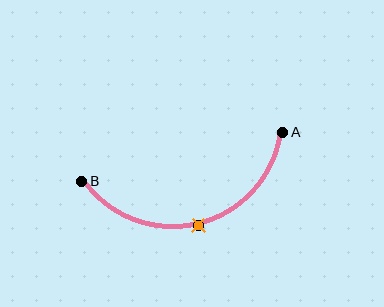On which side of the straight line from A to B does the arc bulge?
The arc bulges below the straight line connecting A and B.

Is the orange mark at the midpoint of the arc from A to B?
Yes. The orange mark lies on the arc at equal arc-length from both A and B — it is the arc midpoint.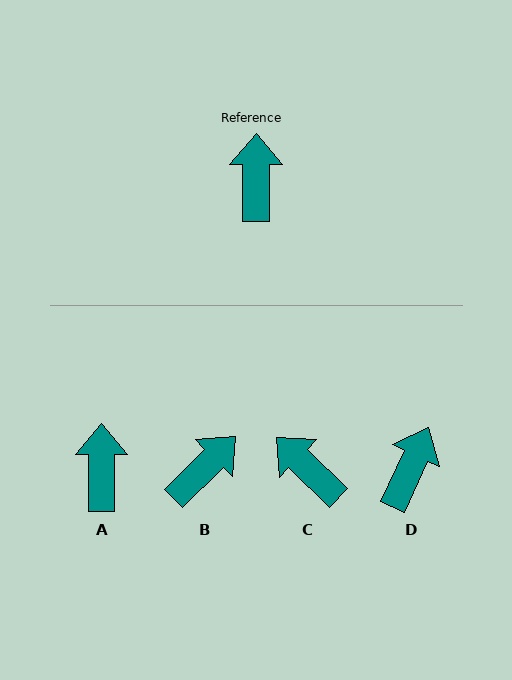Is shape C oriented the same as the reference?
No, it is off by about 46 degrees.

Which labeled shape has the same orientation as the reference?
A.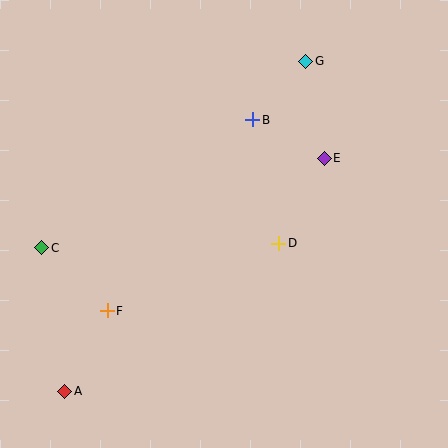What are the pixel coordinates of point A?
Point A is at (65, 391).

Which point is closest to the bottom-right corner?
Point D is closest to the bottom-right corner.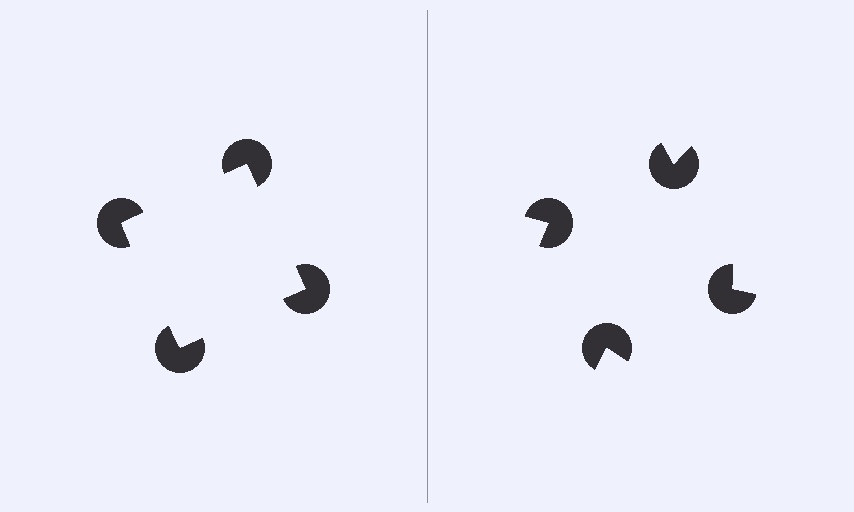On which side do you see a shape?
An illusory square appears on the left side. On the right side the wedge cuts are rotated, so no coherent shape forms.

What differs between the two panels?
The pac-man discs are positioned identically on both sides; only the wedge orientations differ. On the left they align to a square; on the right they are misaligned.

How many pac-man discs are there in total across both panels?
8 — 4 on each side.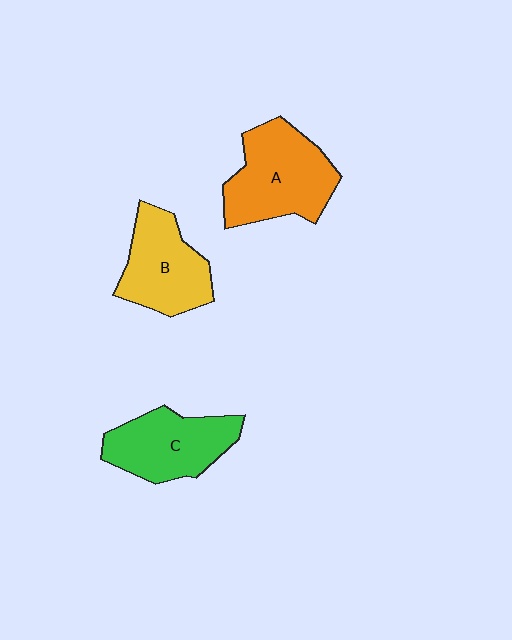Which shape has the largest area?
Shape A (orange).